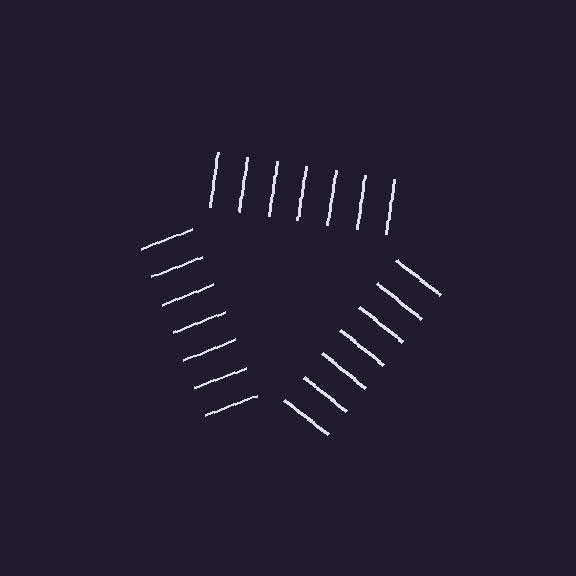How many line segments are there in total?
21 — 7 along each of the 3 edges.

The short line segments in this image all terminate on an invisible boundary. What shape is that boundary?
An illusory triangle — the line segments terminate on its edges but no continuous stroke is drawn.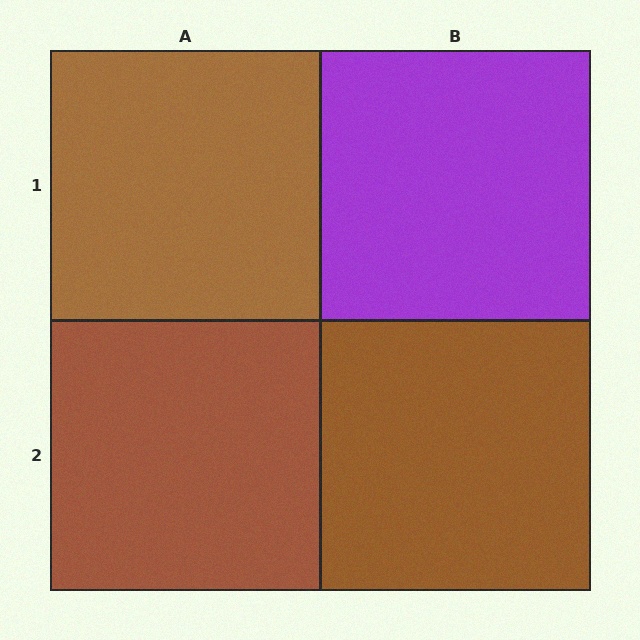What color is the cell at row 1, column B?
Purple.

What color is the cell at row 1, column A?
Brown.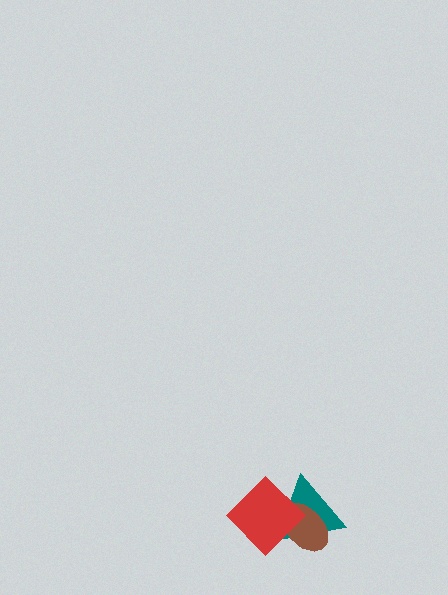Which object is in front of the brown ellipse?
The red diamond is in front of the brown ellipse.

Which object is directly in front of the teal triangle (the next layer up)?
The brown ellipse is directly in front of the teal triangle.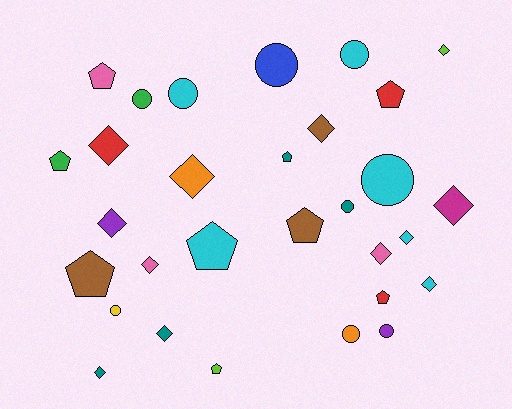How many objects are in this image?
There are 30 objects.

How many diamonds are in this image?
There are 12 diamonds.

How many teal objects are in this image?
There are 4 teal objects.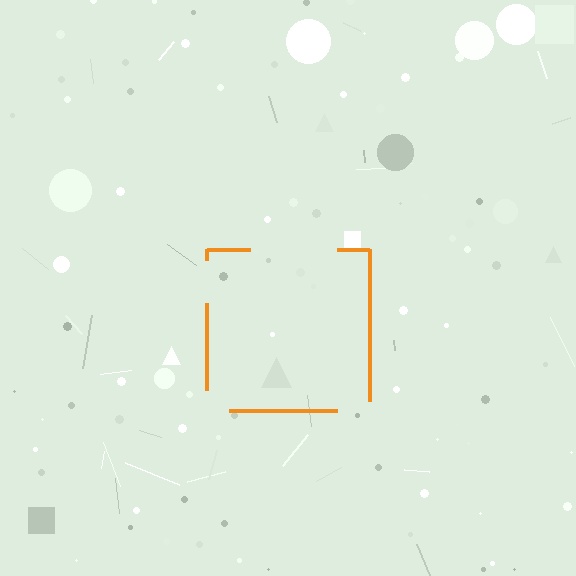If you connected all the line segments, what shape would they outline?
They would outline a square.